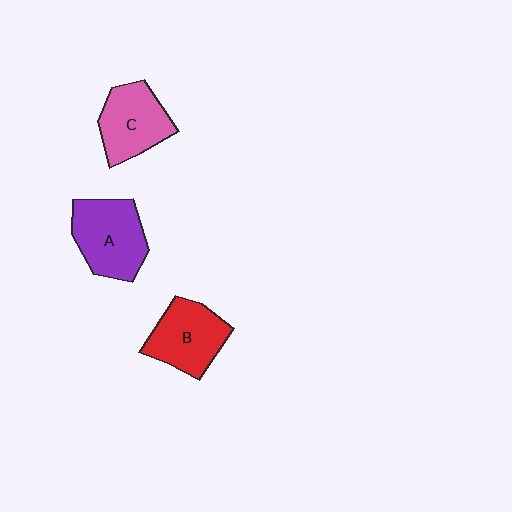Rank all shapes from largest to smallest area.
From largest to smallest: A (purple), B (red), C (pink).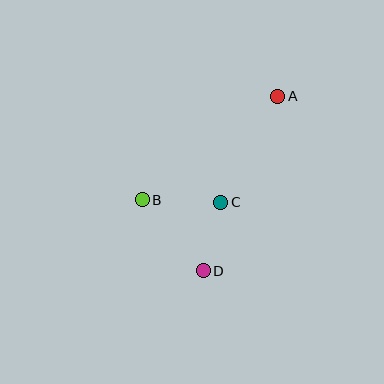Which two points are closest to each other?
Points C and D are closest to each other.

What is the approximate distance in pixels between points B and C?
The distance between B and C is approximately 79 pixels.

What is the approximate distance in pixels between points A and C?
The distance between A and C is approximately 120 pixels.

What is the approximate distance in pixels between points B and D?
The distance between B and D is approximately 94 pixels.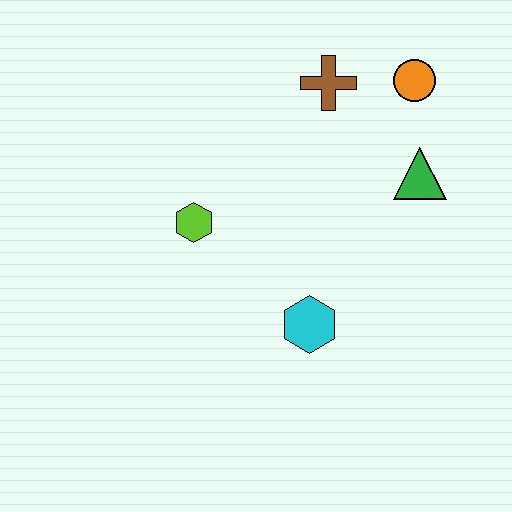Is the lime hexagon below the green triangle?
Yes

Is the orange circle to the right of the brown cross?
Yes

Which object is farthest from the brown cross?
The cyan hexagon is farthest from the brown cross.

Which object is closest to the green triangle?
The orange circle is closest to the green triangle.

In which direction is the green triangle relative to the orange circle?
The green triangle is below the orange circle.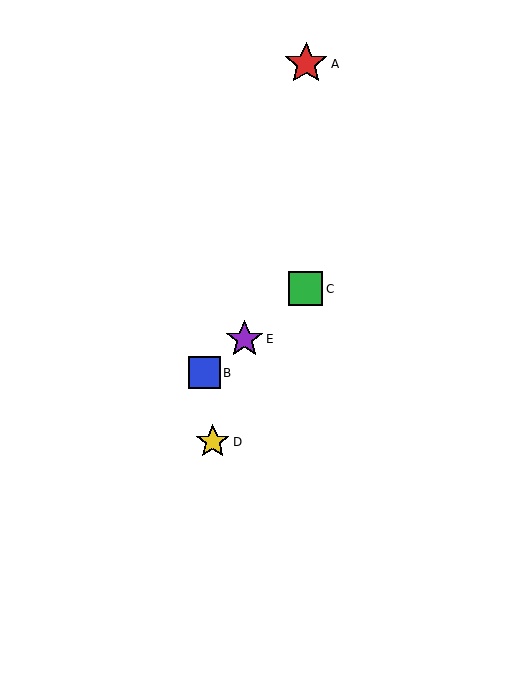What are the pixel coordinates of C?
Object C is at (305, 289).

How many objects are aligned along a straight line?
3 objects (B, C, E) are aligned along a straight line.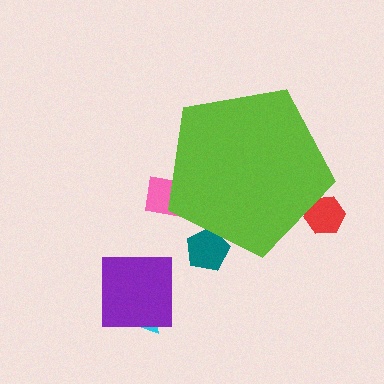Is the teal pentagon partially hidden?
Yes, the teal pentagon is partially hidden behind the lime pentagon.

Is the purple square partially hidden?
No, the purple square is fully visible.